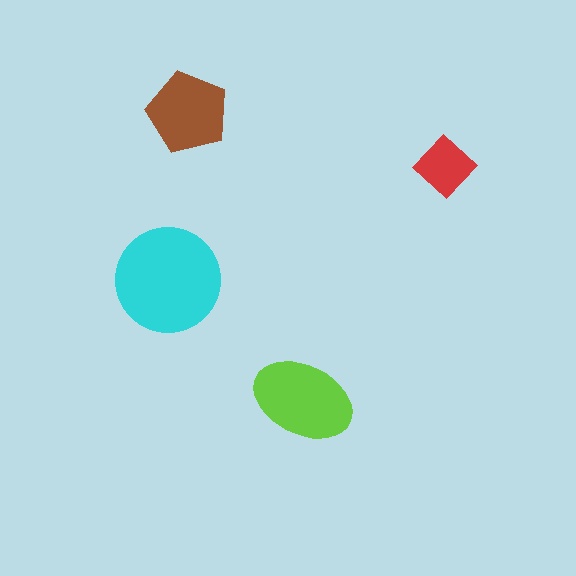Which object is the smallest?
The red diamond.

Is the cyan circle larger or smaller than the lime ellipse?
Larger.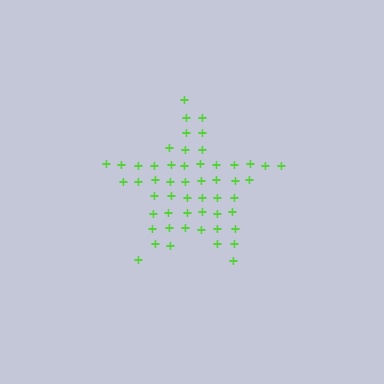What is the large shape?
The large shape is a star.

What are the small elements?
The small elements are plus signs.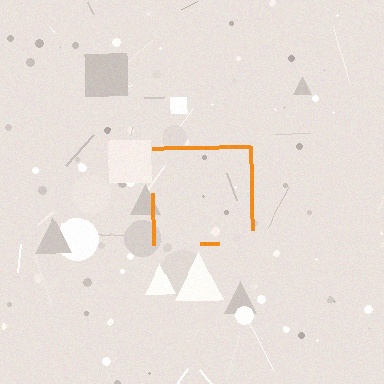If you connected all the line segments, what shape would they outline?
They would outline a square.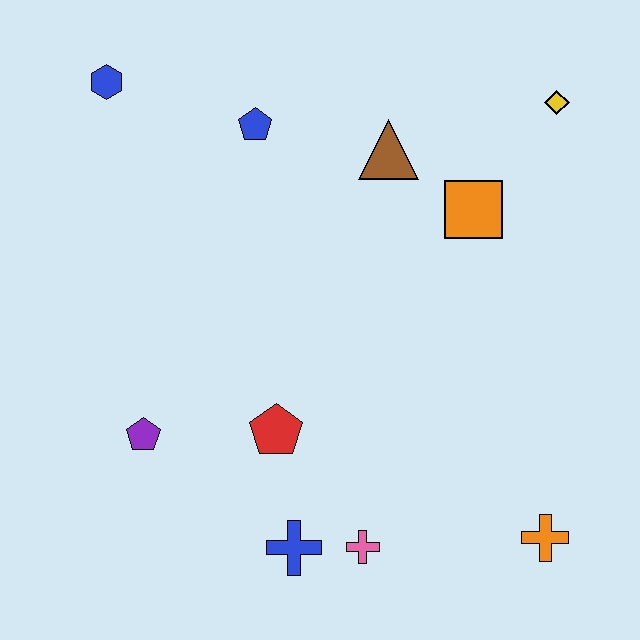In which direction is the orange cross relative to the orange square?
The orange cross is below the orange square.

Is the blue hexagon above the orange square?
Yes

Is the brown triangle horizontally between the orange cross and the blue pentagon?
Yes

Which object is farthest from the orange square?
The purple pentagon is farthest from the orange square.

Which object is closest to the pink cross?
The blue cross is closest to the pink cross.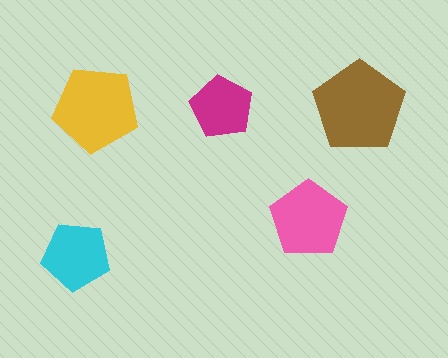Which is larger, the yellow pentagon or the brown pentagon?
The brown one.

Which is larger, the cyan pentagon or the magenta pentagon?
The cyan one.